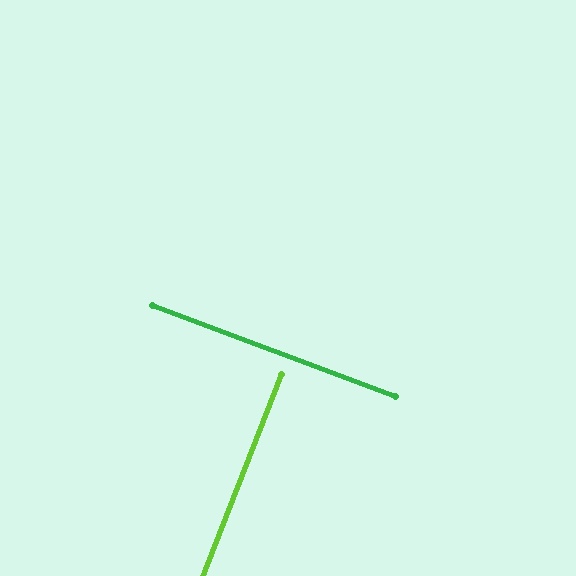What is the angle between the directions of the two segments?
Approximately 89 degrees.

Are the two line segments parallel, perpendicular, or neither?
Perpendicular — they meet at approximately 89°.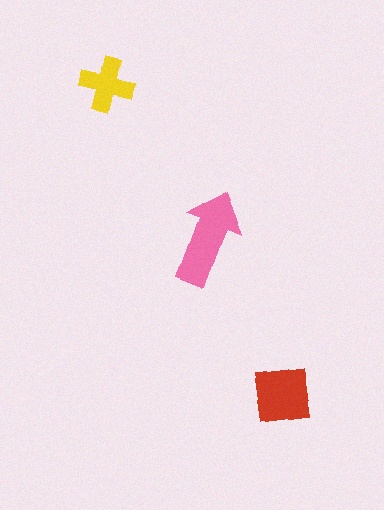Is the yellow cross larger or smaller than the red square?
Smaller.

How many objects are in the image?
There are 3 objects in the image.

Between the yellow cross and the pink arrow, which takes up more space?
The pink arrow.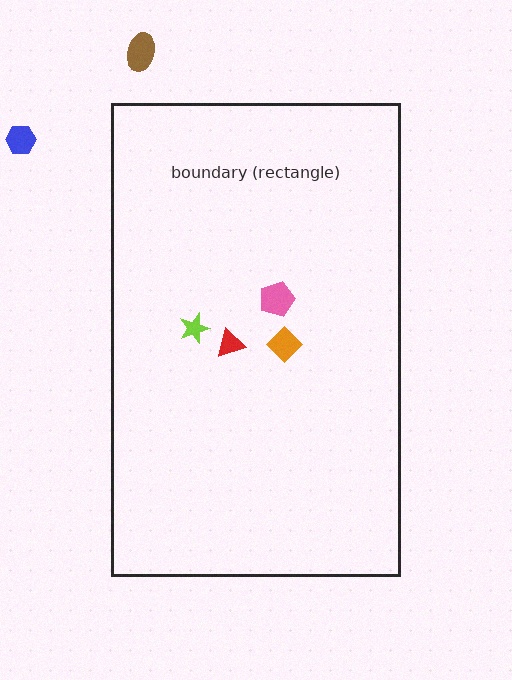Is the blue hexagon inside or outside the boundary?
Outside.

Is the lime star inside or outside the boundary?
Inside.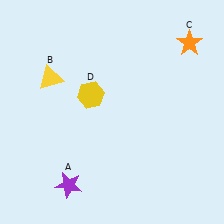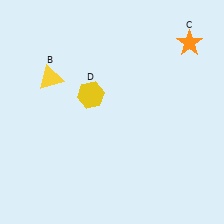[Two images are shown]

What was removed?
The purple star (A) was removed in Image 2.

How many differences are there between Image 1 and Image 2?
There is 1 difference between the two images.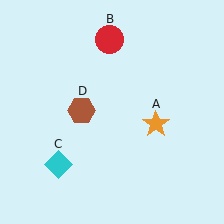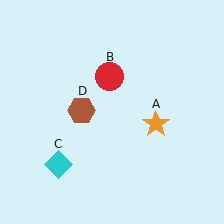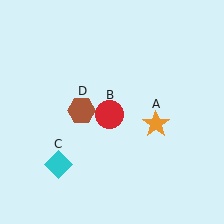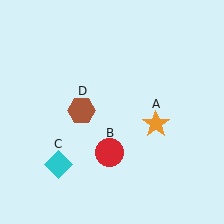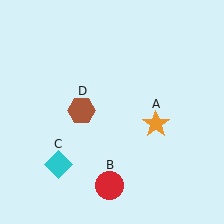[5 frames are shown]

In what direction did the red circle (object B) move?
The red circle (object B) moved down.